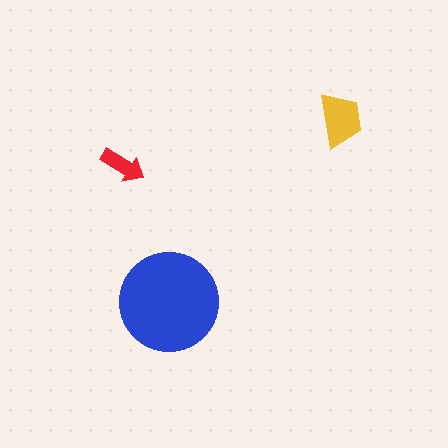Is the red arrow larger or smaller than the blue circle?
Smaller.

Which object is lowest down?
The blue circle is bottommost.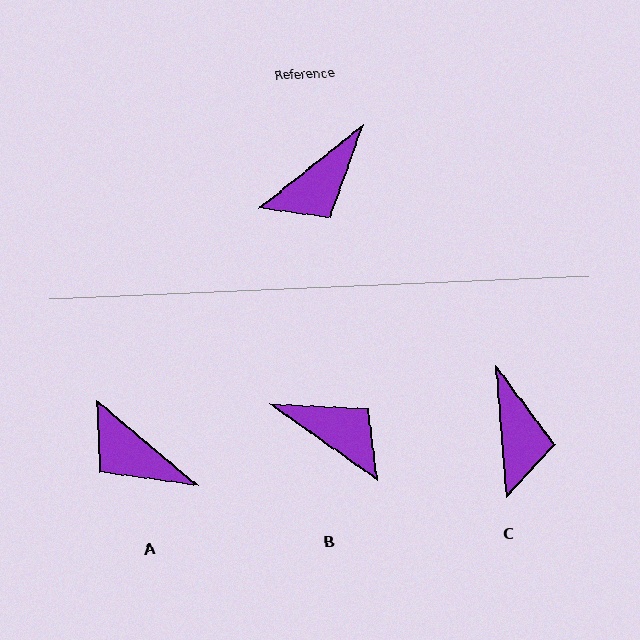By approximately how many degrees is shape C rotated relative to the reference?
Approximately 56 degrees counter-clockwise.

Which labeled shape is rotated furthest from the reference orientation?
B, about 106 degrees away.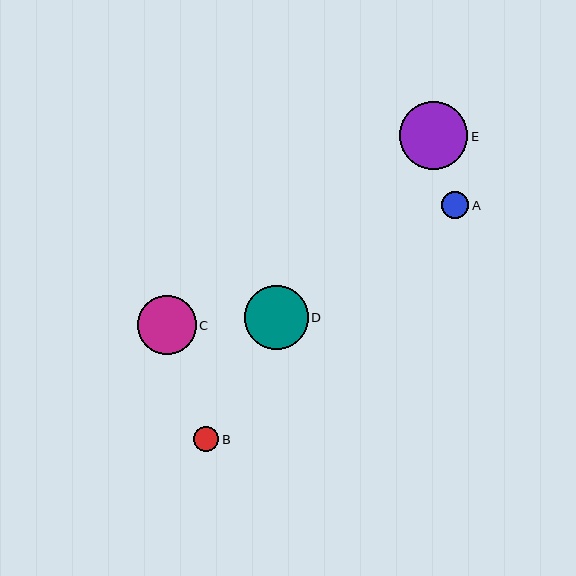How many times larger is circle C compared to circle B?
Circle C is approximately 2.3 times the size of circle B.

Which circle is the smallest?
Circle B is the smallest with a size of approximately 26 pixels.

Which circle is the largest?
Circle E is the largest with a size of approximately 68 pixels.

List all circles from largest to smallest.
From largest to smallest: E, D, C, A, B.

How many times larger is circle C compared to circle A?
Circle C is approximately 2.2 times the size of circle A.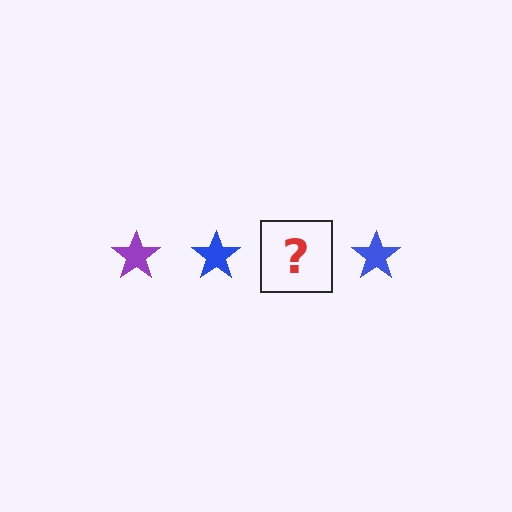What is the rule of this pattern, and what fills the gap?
The rule is that the pattern cycles through purple, blue stars. The gap should be filled with a purple star.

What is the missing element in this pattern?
The missing element is a purple star.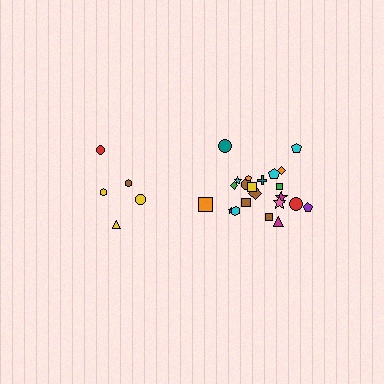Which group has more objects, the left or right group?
The right group.